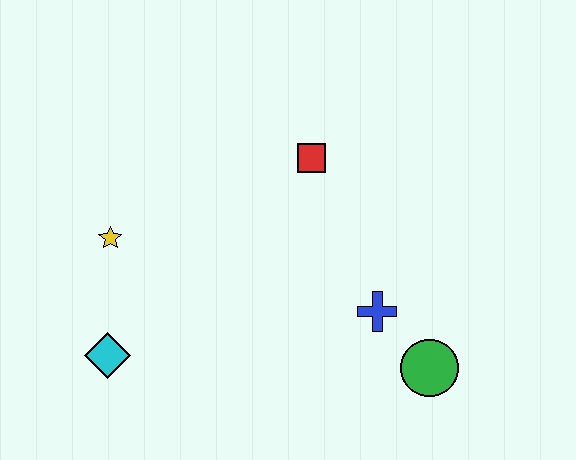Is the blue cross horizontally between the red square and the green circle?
Yes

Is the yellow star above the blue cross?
Yes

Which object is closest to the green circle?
The blue cross is closest to the green circle.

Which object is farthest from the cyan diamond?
The green circle is farthest from the cyan diamond.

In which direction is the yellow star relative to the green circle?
The yellow star is to the left of the green circle.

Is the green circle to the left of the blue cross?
No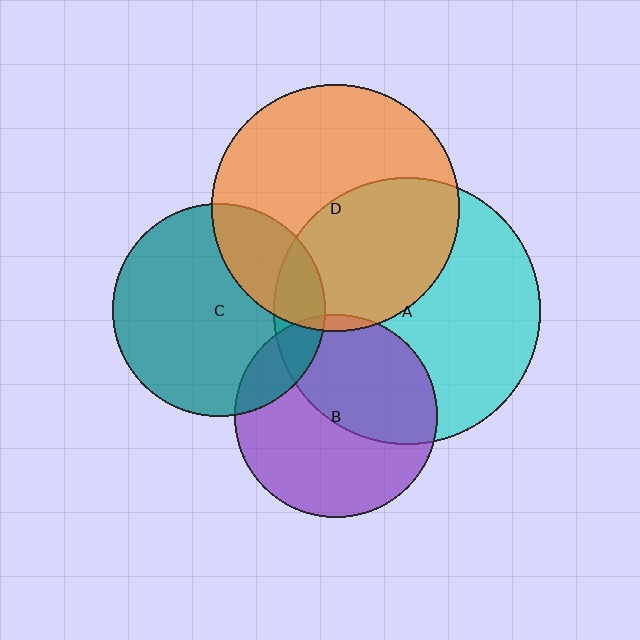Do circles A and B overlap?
Yes.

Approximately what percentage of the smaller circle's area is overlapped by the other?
Approximately 45%.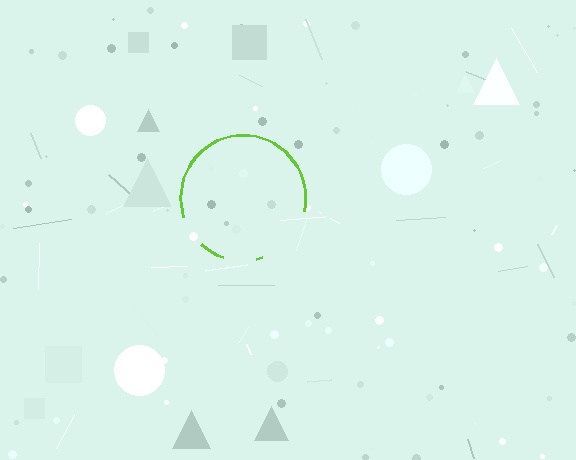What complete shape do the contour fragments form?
The contour fragments form a circle.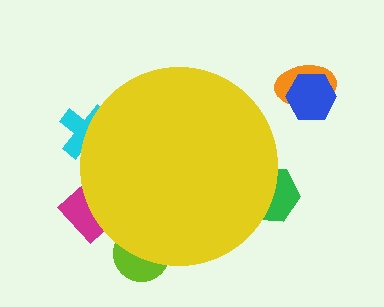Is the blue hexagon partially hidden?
No, the blue hexagon is fully visible.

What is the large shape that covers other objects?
A yellow circle.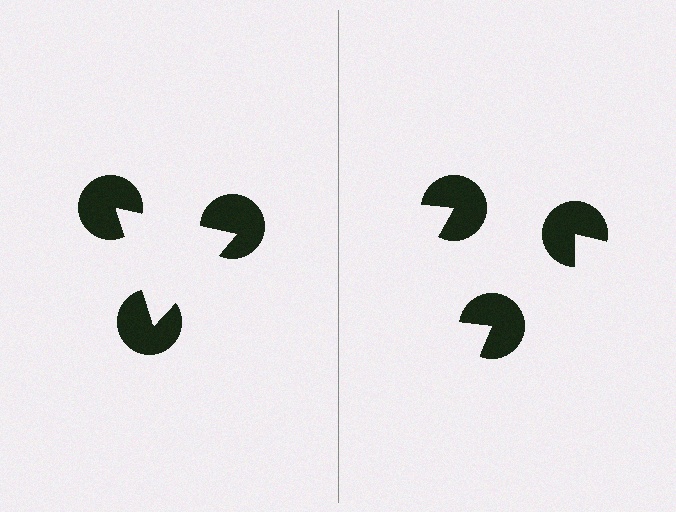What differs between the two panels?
The pac-man discs are positioned identically on both sides; only the wedge orientations differ. On the left they align to a triangle; on the right they are misaligned.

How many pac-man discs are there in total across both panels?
6 — 3 on each side.